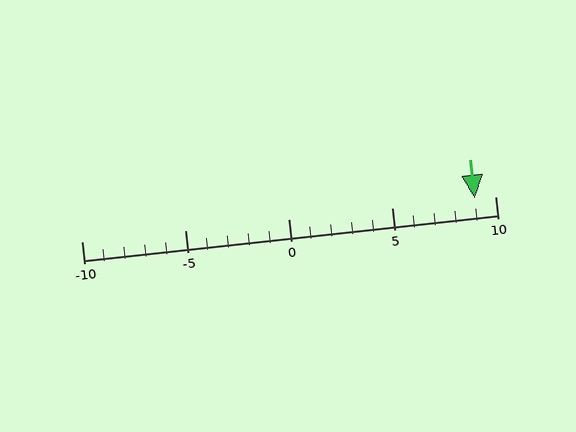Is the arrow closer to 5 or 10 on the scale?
The arrow is closer to 10.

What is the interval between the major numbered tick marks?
The major tick marks are spaced 5 units apart.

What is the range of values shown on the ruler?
The ruler shows values from -10 to 10.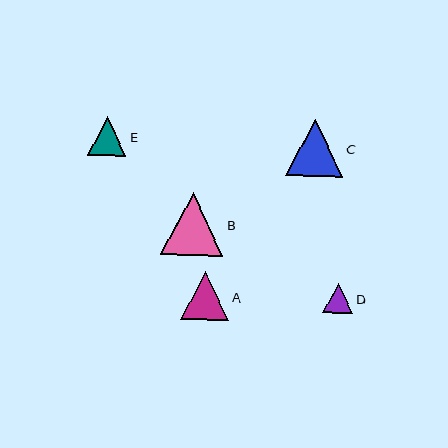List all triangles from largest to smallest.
From largest to smallest: B, C, A, E, D.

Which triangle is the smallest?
Triangle D is the smallest with a size of approximately 30 pixels.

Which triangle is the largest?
Triangle B is the largest with a size of approximately 63 pixels.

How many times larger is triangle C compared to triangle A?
Triangle C is approximately 1.2 times the size of triangle A.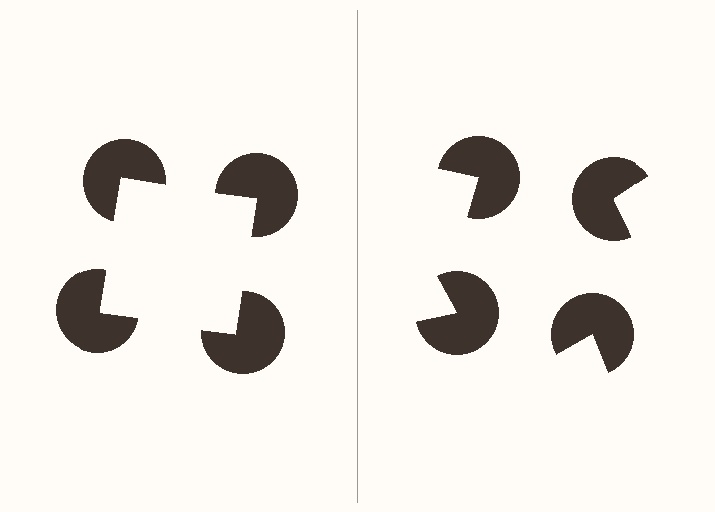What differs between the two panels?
The pac-man discs are positioned identically on both sides; only the wedge orientations differ. On the left they align to a square; on the right they are misaligned.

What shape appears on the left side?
An illusory square.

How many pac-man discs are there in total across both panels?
8 — 4 on each side.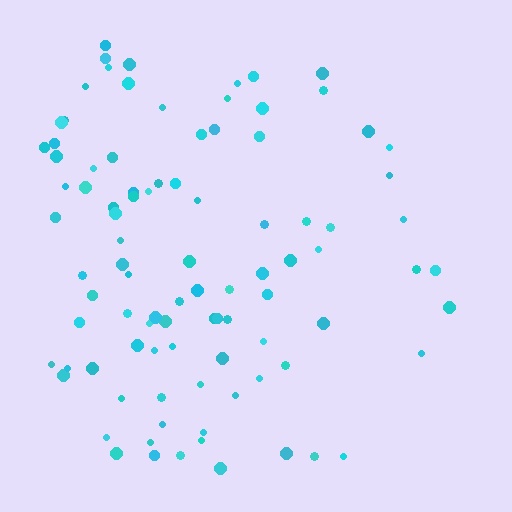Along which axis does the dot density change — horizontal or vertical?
Horizontal.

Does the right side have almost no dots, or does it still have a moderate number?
Still a moderate number, just noticeably fewer than the left.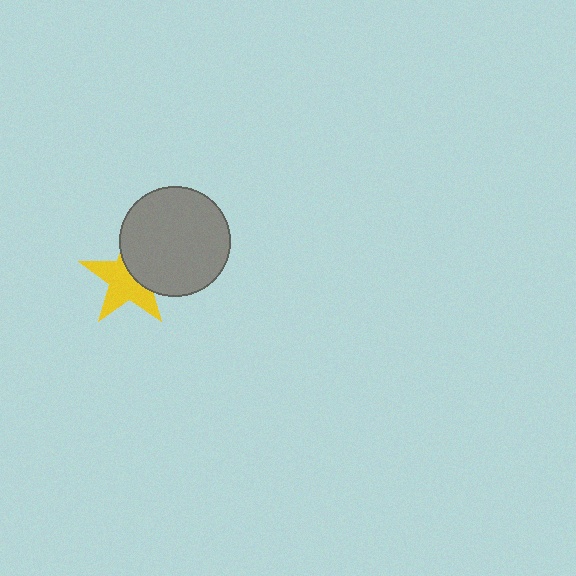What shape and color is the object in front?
The object in front is a gray circle.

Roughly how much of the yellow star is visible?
About half of it is visible (roughly 60%).